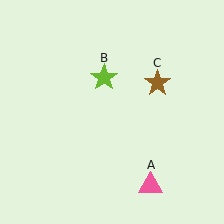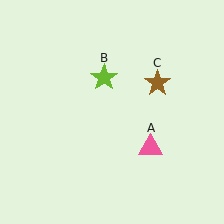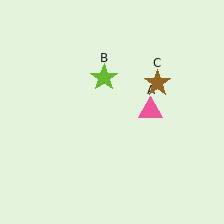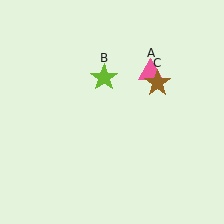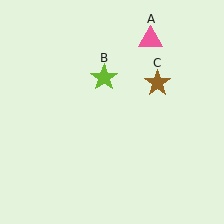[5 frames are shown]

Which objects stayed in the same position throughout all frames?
Lime star (object B) and brown star (object C) remained stationary.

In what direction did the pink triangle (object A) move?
The pink triangle (object A) moved up.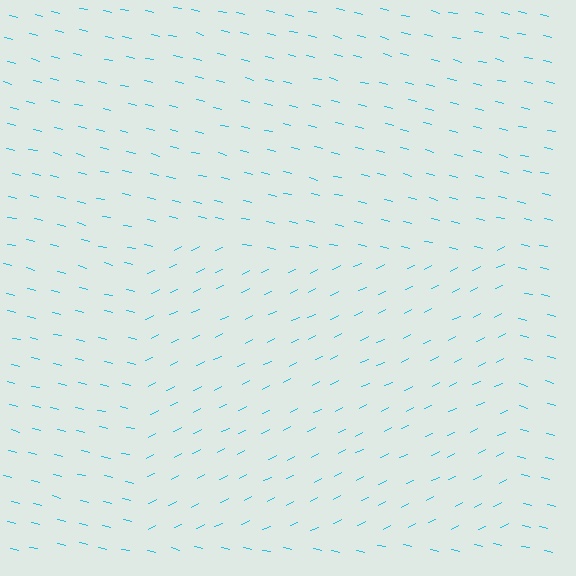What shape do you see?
I see a rectangle.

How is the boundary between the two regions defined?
The boundary is defined purely by a change in line orientation (approximately 40 degrees difference). All lines are the same color and thickness.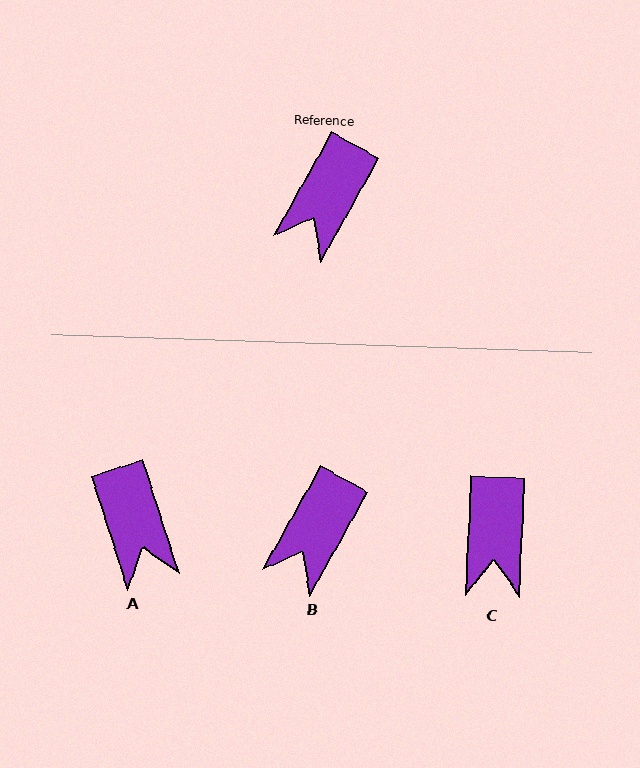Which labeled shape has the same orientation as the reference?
B.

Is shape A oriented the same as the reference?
No, it is off by about 47 degrees.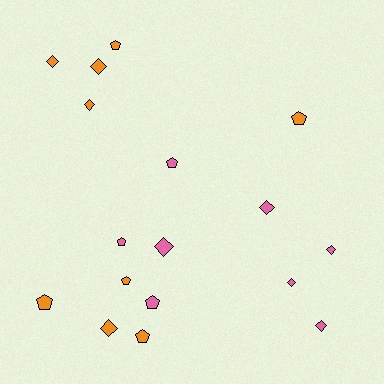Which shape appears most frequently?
Diamond, with 9 objects.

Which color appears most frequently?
Orange, with 9 objects.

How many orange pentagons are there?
There are 5 orange pentagons.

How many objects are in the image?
There are 17 objects.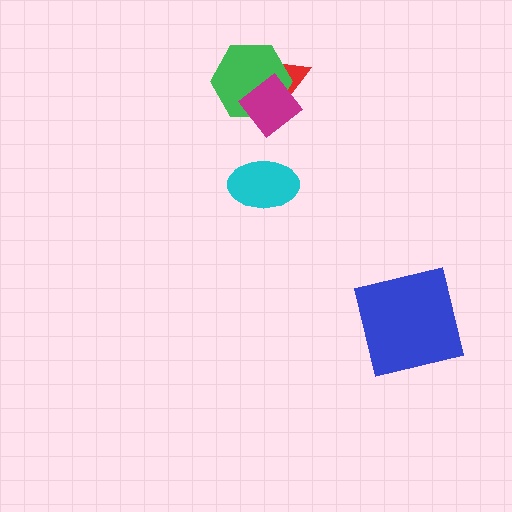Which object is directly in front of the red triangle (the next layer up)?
The green hexagon is directly in front of the red triangle.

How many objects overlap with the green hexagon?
2 objects overlap with the green hexagon.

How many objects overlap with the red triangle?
2 objects overlap with the red triangle.